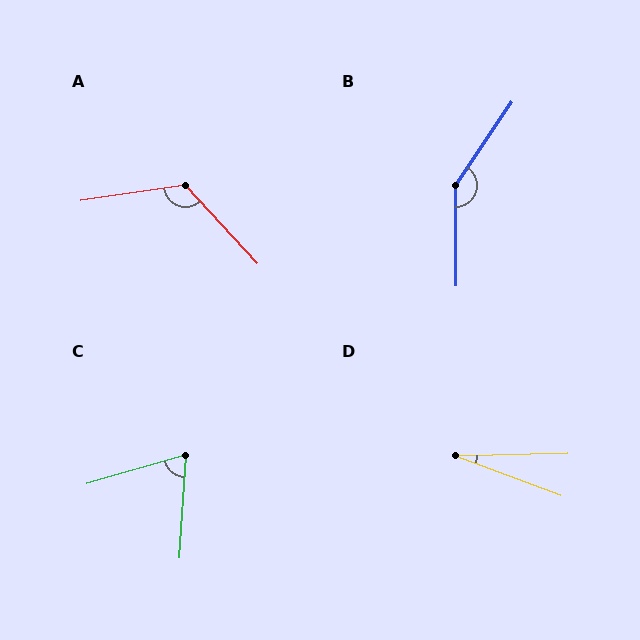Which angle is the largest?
B, at approximately 146 degrees.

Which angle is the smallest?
D, at approximately 22 degrees.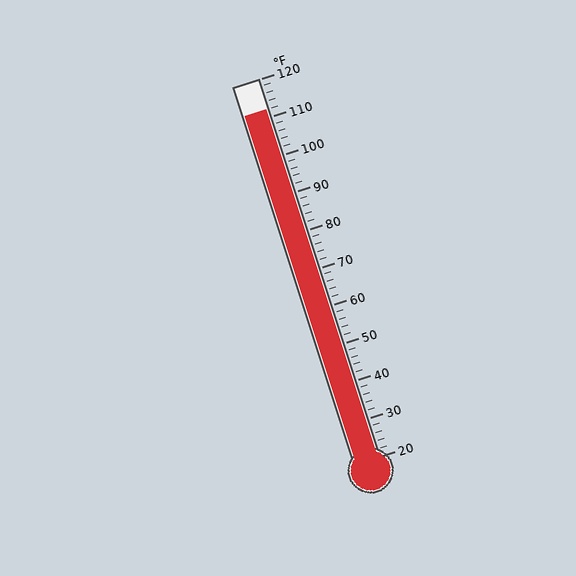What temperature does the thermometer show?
The thermometer shows approximately 112°F.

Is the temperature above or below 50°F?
The temperature is above 50°F.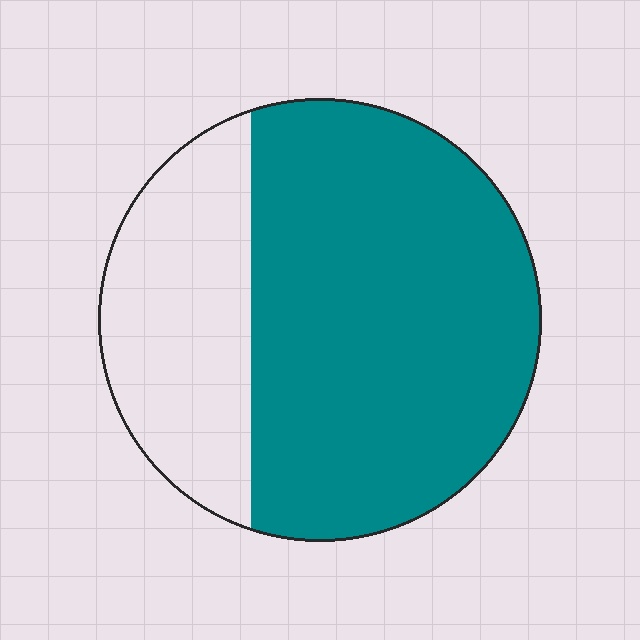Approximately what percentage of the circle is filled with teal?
Approximately 70%.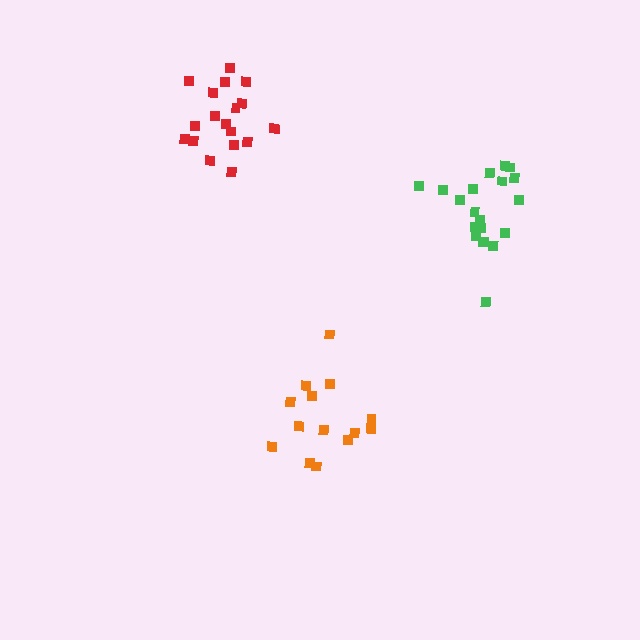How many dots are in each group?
Group 1: 14 dots, Group 2: 19 dots, Group 3: 19 dots (52 total).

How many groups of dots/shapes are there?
There are 3 groups.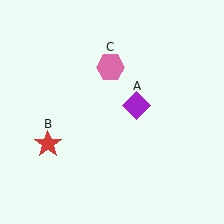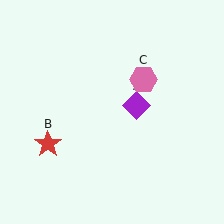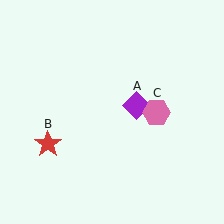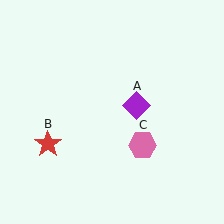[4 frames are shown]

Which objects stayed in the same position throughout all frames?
Purple diamond (object A) and red star (object B) remained stationary.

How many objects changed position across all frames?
1 object changed position: pink hexagon (object C).